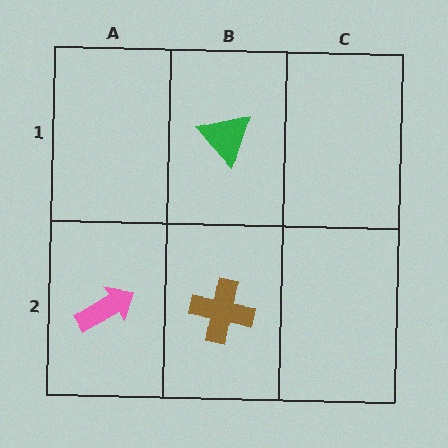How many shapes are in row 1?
1 shape.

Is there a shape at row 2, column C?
No, that cell is empty.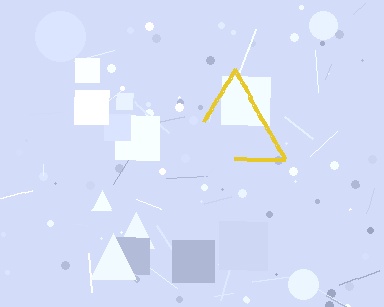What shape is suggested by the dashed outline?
The dashed outline suggests a triangle.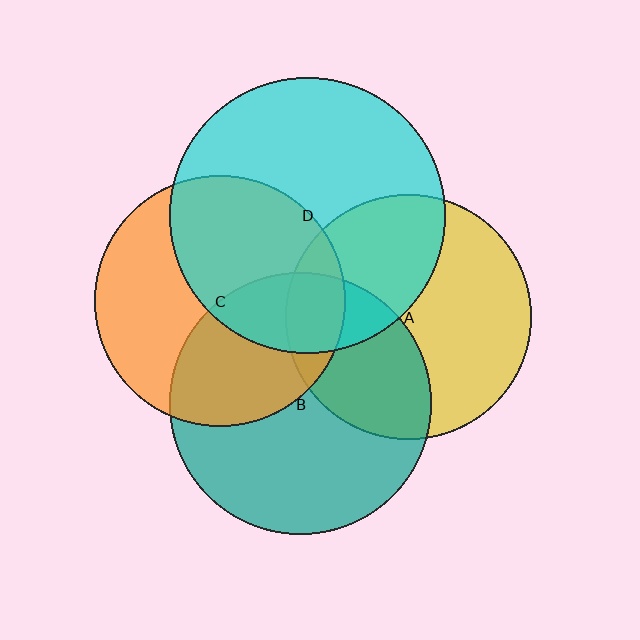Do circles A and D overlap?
Yes.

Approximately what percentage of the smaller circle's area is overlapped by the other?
Approximately 40%.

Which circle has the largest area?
Circle D (cyan).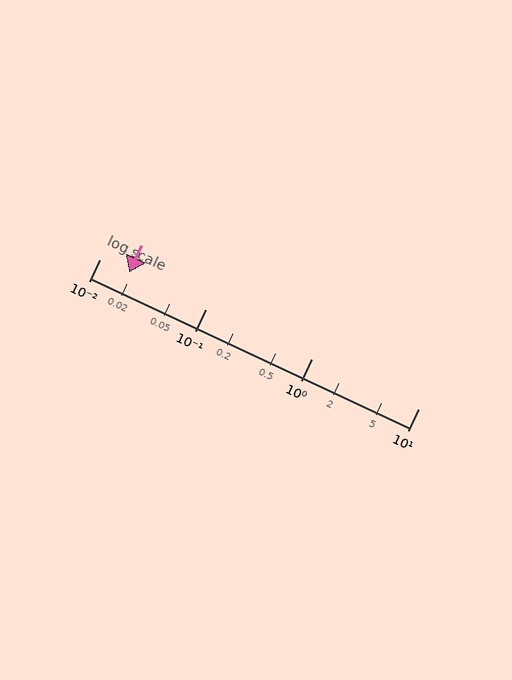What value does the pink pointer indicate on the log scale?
The pointer indicates approximately 0.019.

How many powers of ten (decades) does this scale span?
The scale spans 3 decades, from 0.01 to 10.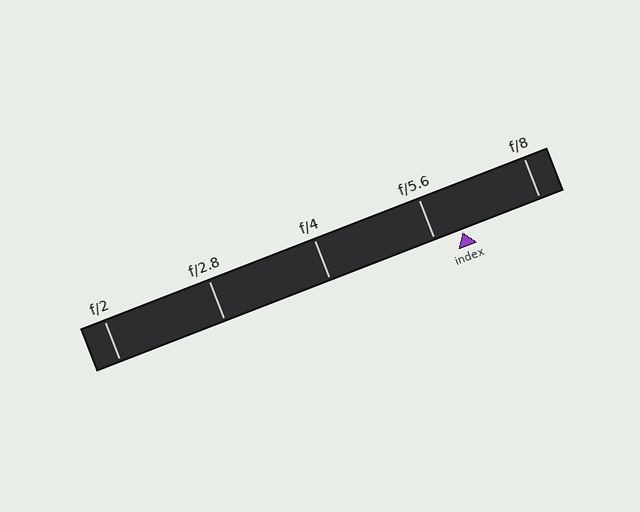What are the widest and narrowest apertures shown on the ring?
The widest aperture shown is f/2 and the narrowest is f/8.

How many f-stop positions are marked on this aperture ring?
There are 5 f-stop positions marked.